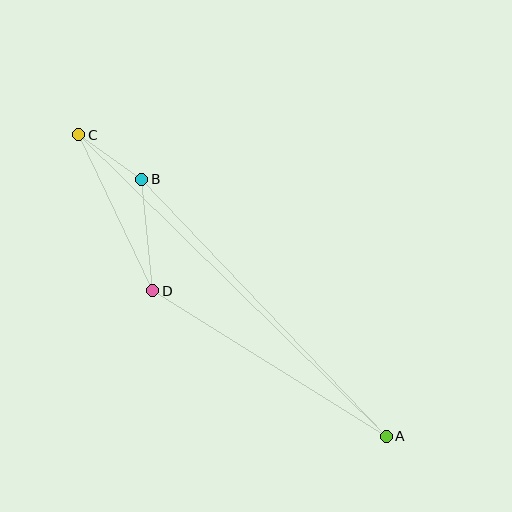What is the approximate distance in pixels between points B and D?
The distance between B and D is approximately 112 pixels.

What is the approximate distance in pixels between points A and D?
The distance between A and D is approximately 275 pixels.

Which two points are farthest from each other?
Points A and C are farthest from each other.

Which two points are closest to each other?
Points B and C are closest to each other.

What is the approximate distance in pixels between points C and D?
The distance between C and D is approximately 172 pixels.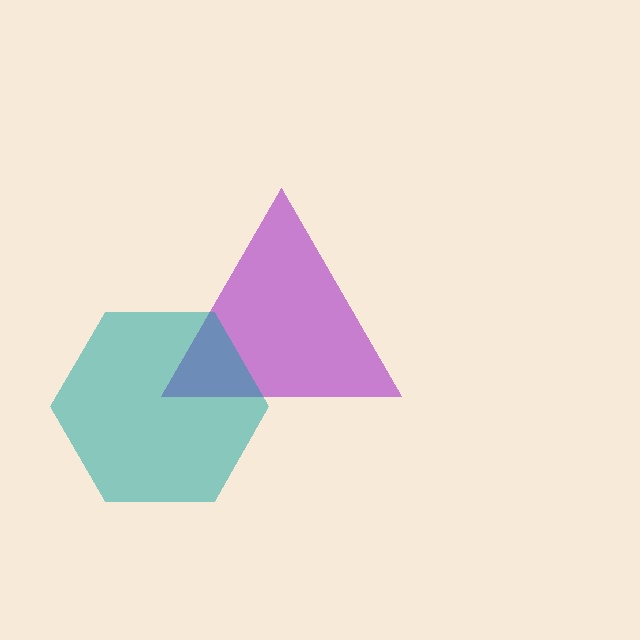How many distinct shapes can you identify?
There are 2 distinct shapes: a purple triangle, a teal hexagon.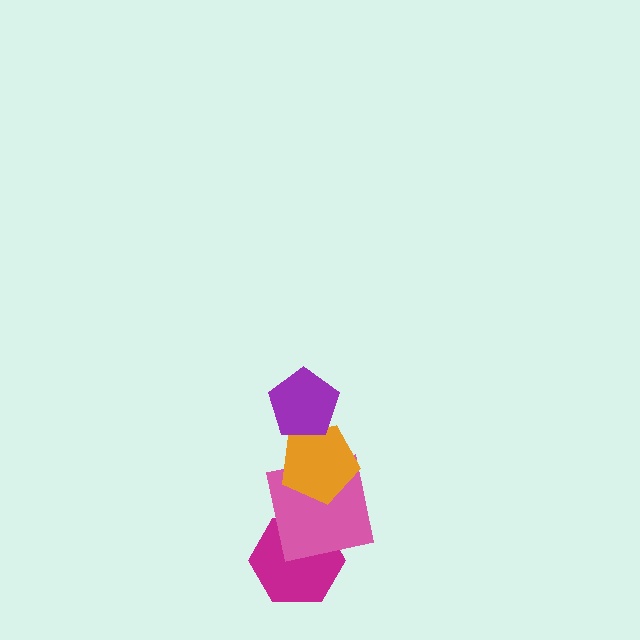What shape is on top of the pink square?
The orange pentagon is on top of the pink square.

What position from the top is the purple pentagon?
The purple pentagon is 1st from the top.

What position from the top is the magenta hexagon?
The magenta hexagon is 4th from the top.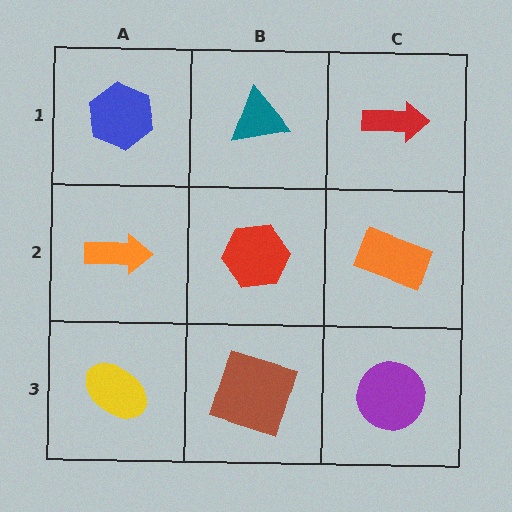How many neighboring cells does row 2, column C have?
3.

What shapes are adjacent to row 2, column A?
A blue hexagon (row 1, column A), a yellow ellipse (row 3, column A), a red hexagon (row 2, column B).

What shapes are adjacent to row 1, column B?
A red hexagon (row 2, column B), a blue hexagon (row 1, column A), a red arrow (row 1, column C).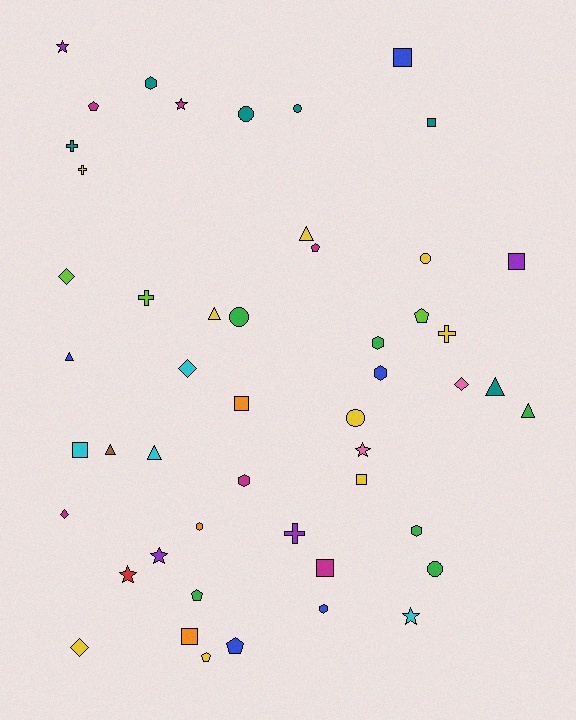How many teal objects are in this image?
There are 6 teal objects.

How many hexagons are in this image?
There are 7 hexagons.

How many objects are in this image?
There are 50 objects.